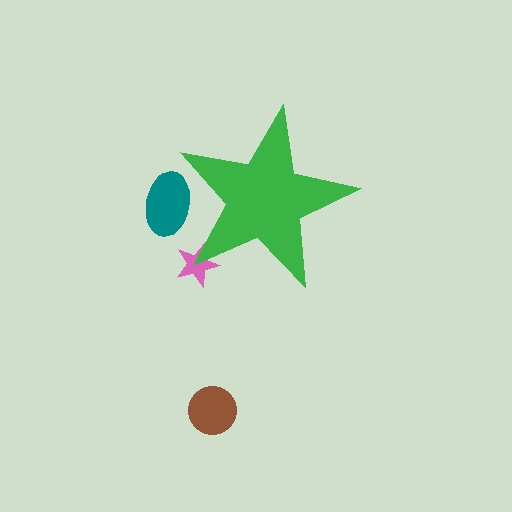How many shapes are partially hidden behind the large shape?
2 shapes are partially hidden.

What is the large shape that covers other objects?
A green star.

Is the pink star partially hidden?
Yes, the pink star is partially hidden behind the green star.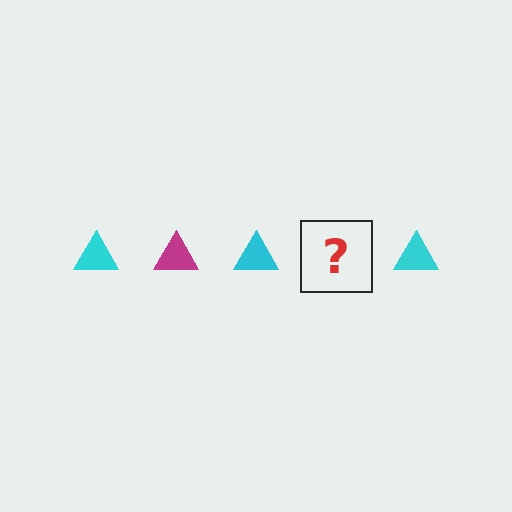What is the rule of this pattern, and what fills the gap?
The rule is that the pattern cycles through cyan, magenta triangles. The gap should be filled with a magenta triangle.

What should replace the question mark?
The question mark should be replaced with a magenta triangle.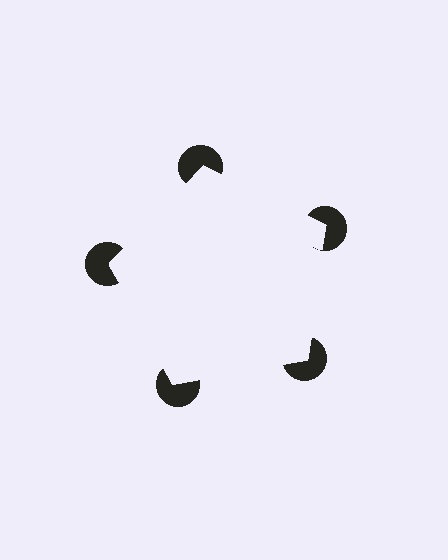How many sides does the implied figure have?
5 sides.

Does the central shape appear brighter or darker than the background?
It typically appears slightly brighter than the background, even though no actual brightness change is drawn.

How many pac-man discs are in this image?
There are 5 — one at each vertex of the illusory pentagon.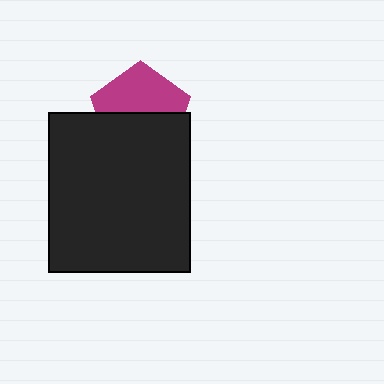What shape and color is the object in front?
The object in front is a black rectangle.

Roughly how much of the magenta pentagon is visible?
About half of it is visible (roughly 49%).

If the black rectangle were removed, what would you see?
You would see the complete magenta pentagon.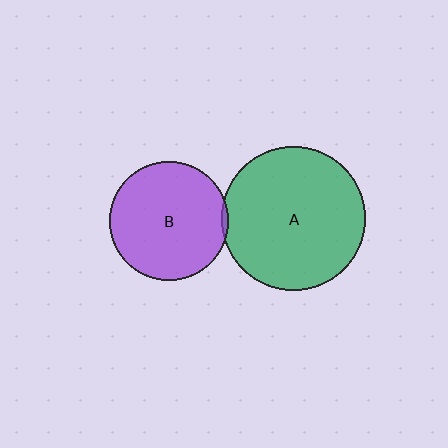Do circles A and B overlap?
Yes.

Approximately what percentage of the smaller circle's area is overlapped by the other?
Approximately 5%.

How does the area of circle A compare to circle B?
Approximately 1.5 times.